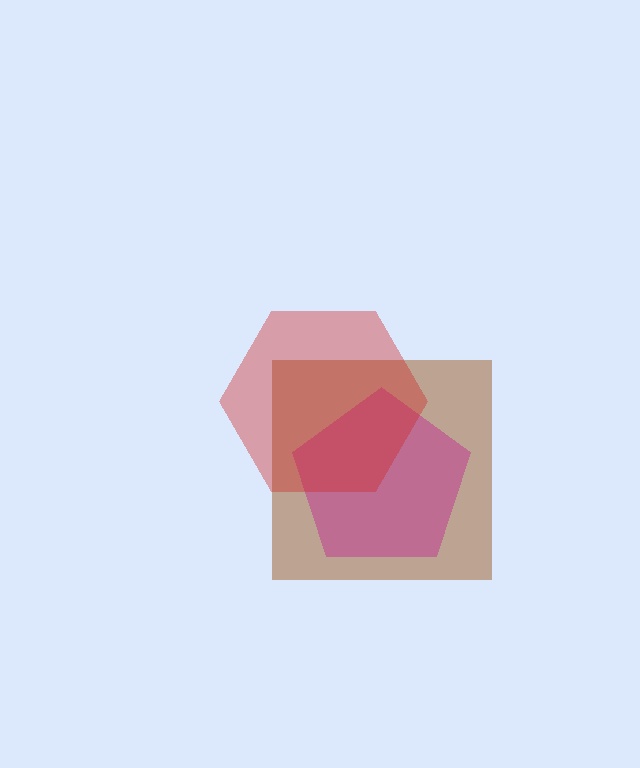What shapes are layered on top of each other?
The layered shapes are: a brown square, a magenta pentagon, a red hexagon.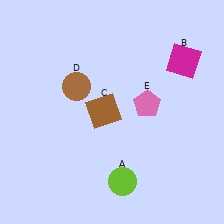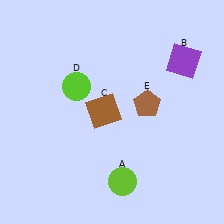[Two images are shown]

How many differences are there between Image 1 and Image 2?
There are 3 differences between the two images.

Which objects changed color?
B changed from magenta to purple. D changed from brown to lime. E changed from pink to brown.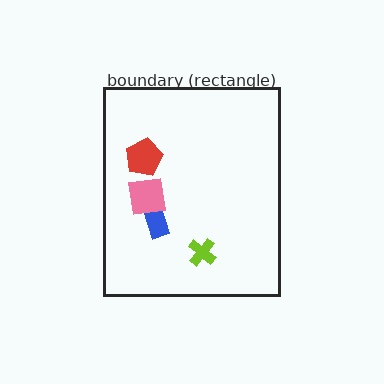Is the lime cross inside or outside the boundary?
Inside.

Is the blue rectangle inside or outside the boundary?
Inside.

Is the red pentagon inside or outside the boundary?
Inside.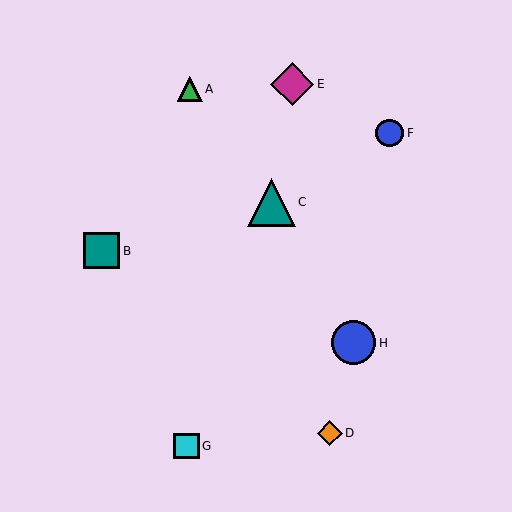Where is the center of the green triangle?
The center of the green triangle is at (190, 89).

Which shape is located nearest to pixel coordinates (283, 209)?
The teal triangle (labeled C) at (271, 202) is nearest to that location.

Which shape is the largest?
The teal triangle (labeled C) is the largest.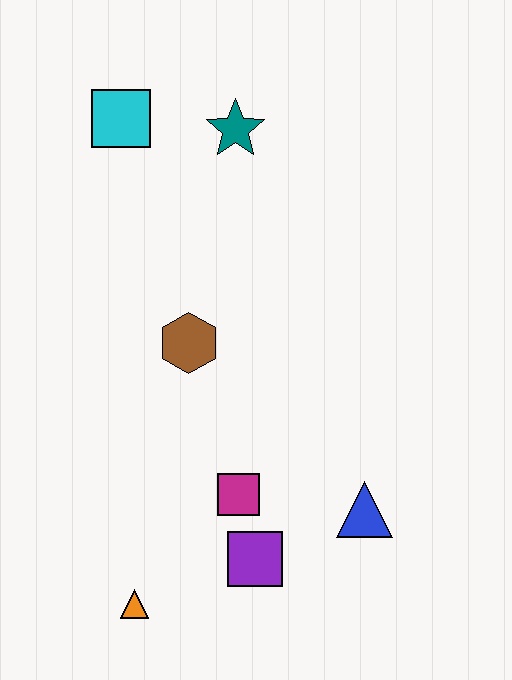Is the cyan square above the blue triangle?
Yes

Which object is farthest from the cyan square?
The orange triangle is farthest from the cyan square.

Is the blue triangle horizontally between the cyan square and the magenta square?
No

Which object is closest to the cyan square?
The teal star is closest to the cyan square.